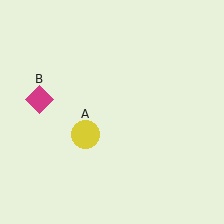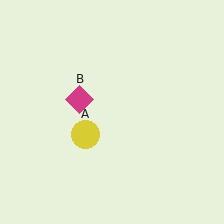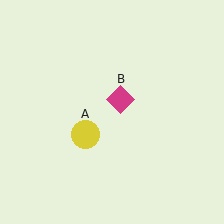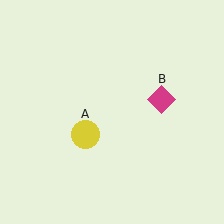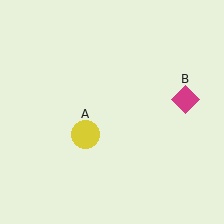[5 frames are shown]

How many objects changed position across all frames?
1 object changed position: magenta diamond (object B).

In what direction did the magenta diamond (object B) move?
The magenta diamond (object B) moved right.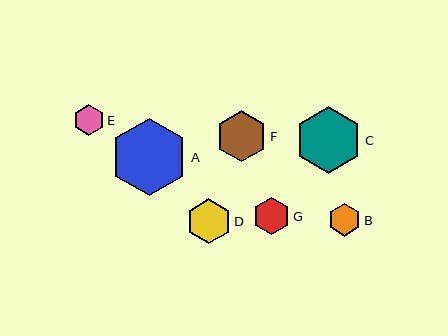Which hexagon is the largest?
Hexagon A is the largest with a size of approximately 77 pixels.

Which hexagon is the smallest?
Hexagon E is the smallest with a size of approximately 31 pixels.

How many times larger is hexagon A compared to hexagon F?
Hexagon A is approximately 1.5 times the size of hexagon F.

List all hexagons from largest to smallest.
From largest to smallest: A, C, F, D, G, B, E.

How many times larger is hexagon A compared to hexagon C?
Hexagon A is approximately 1.2 times the size of hexagon C.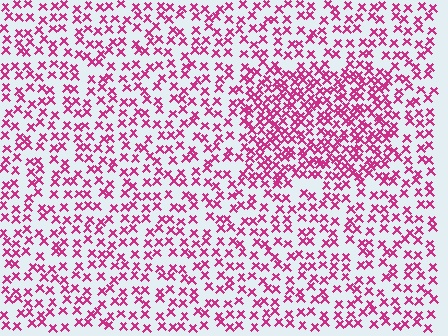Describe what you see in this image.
The image contains small magenta elements arranged at two different densities. A rectangle-shaped region is visible where the elements are more densely packed than the surrounding area.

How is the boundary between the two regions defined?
The boundary is defined by a change in element density (approximately 1.9x ratio). All elements are the same color, size, and shape.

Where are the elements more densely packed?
The elements are more densely packed inside the rectangle boundary.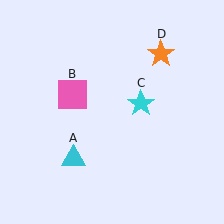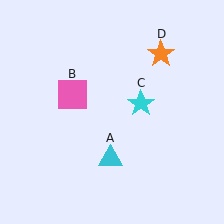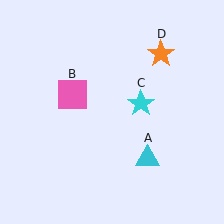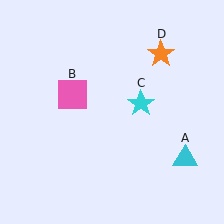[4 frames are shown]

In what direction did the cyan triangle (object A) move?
The cyan triangle (object A) moved right.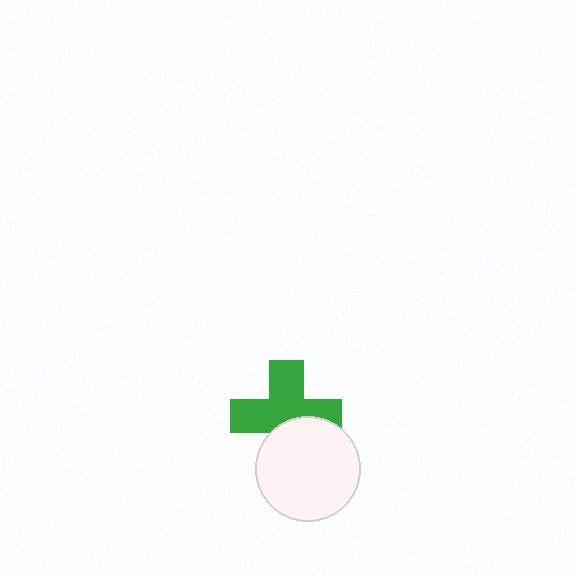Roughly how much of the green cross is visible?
Most of it is visible (roughly 66%).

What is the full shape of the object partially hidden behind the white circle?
The partially hidden object is a green cross.